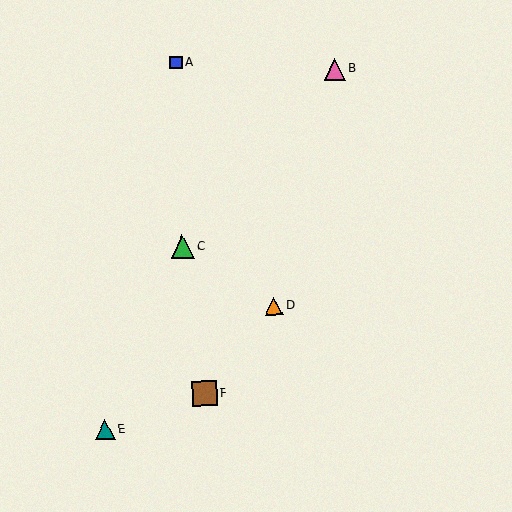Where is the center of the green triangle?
The center of the green triangle is at (183, 247).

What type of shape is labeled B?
Shape B is a pink triangle.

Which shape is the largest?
The brown square (labeled F) is the largest.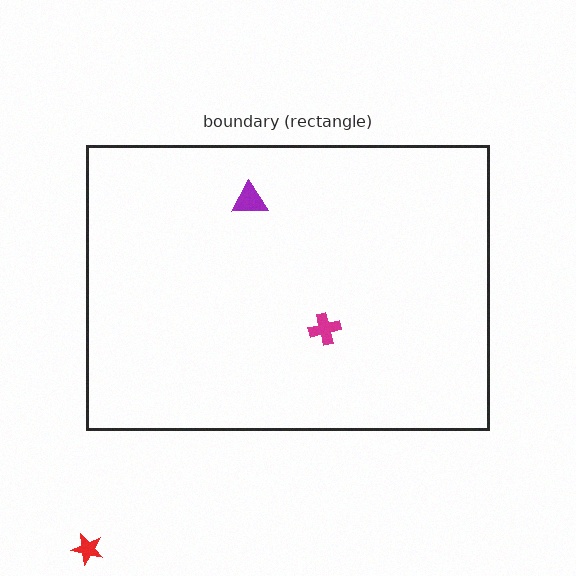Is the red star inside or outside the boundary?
Outside.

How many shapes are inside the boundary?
2 inside, 1 outside.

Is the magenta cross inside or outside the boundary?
Inside.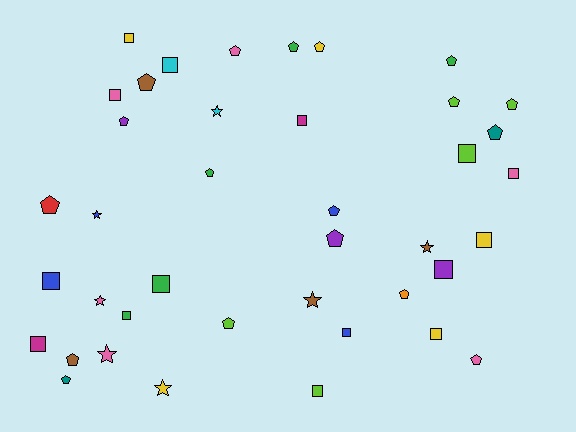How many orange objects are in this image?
There is 1 orange object.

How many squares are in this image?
There are 15 squares.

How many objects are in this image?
There are 40 objects.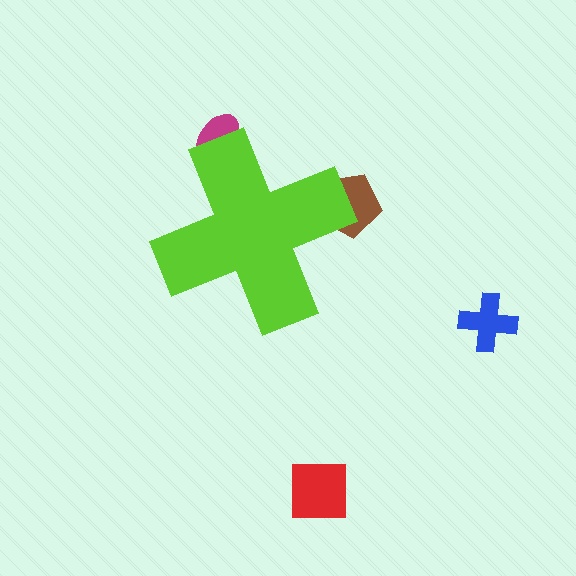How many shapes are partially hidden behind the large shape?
2 shapes are partially hidden.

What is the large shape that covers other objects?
A lime cross.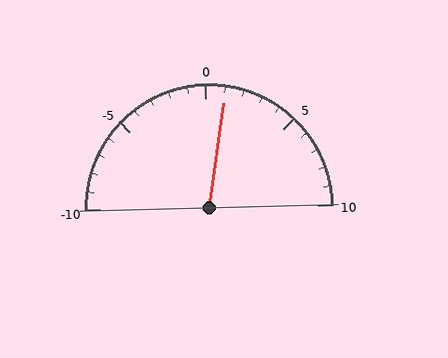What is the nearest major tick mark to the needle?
The nearest major tick mark is 0.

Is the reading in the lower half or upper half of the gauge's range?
The reading is in the upper half of the range (-10 to 10).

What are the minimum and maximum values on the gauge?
The gauge ranges from -10 to 10.